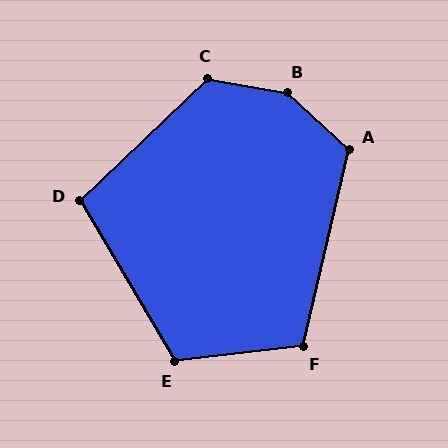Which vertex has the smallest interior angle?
D, at approximately 103 degrees.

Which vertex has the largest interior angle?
B, at approximately 147 degrees.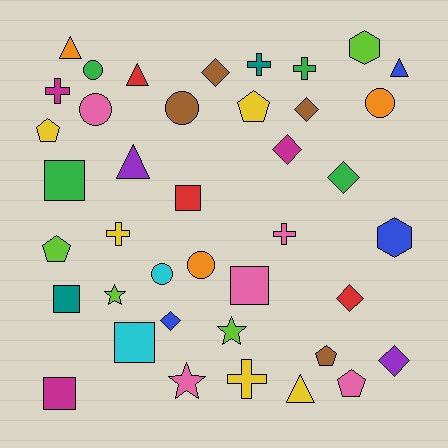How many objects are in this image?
There are 40 objects.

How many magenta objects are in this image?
There are 3 magenta objects.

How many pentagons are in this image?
There are 5 pentagons.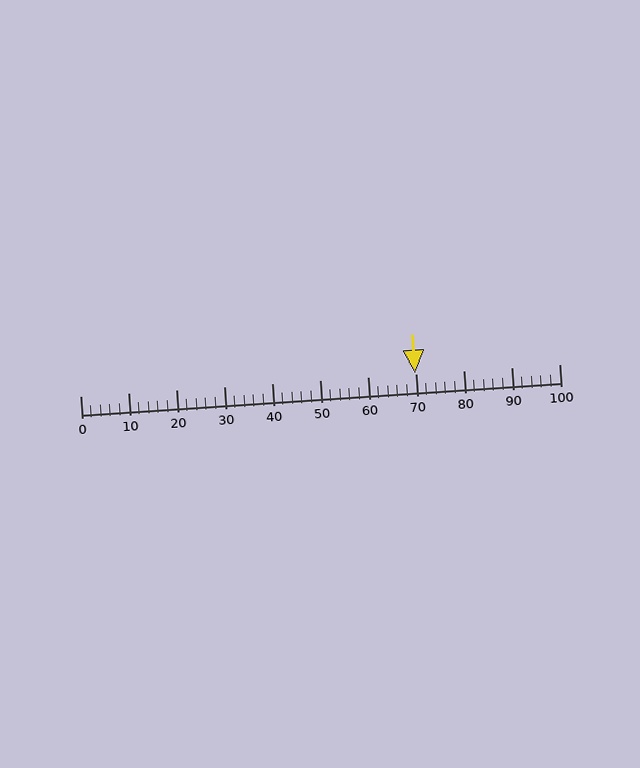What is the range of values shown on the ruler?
The ruler shows values from 0 to 100.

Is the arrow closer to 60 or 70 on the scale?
The arrow is closer to 70.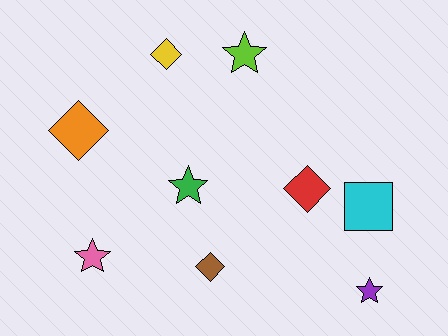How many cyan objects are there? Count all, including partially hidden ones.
There is 1 cyan object.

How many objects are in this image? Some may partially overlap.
There are 9 objects.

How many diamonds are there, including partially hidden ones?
There are 4 diamonds.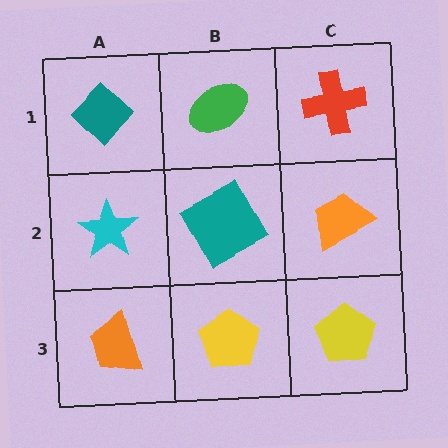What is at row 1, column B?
A green ellipse.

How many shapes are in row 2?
3 shapes.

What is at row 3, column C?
A yellow pentagon.